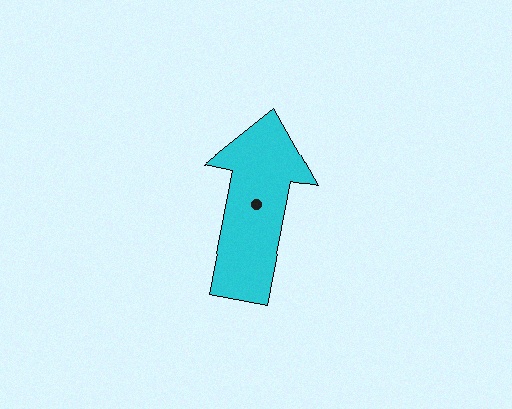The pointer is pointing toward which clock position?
Roughly 12 o'clock.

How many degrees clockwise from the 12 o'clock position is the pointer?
Approximately 11 degrees.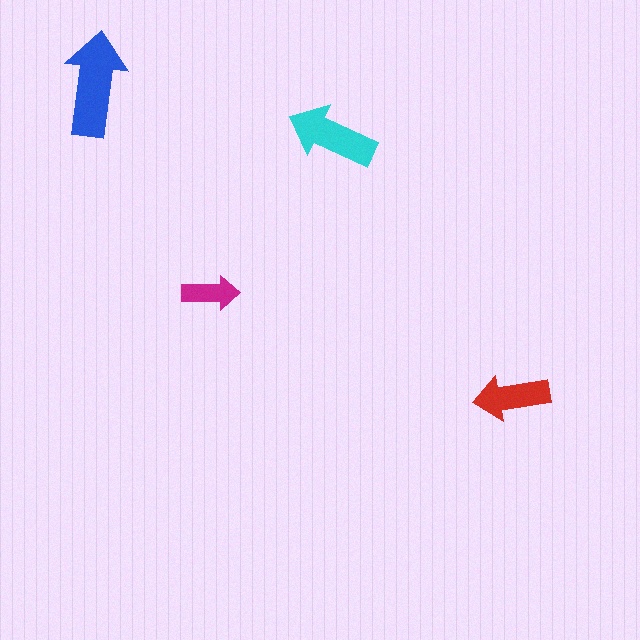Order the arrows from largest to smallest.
the blue one, the cyan one, the red one, the magenta one.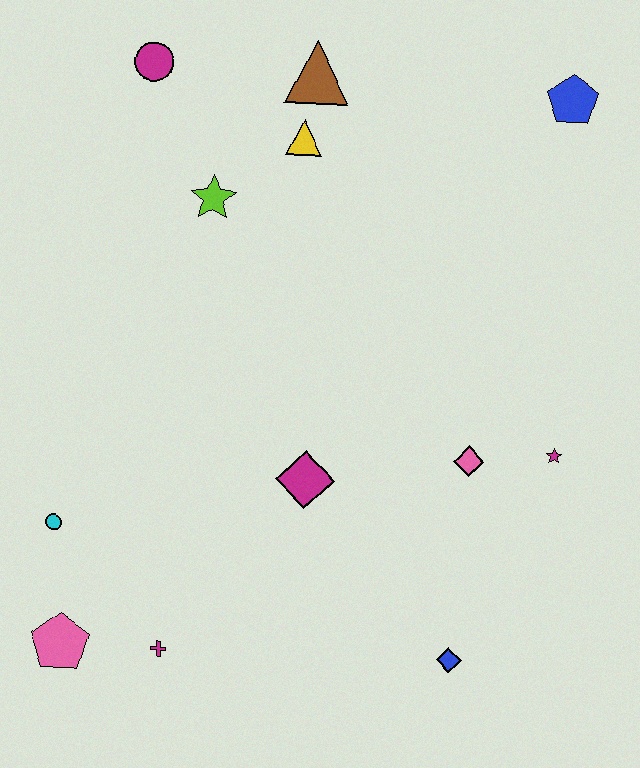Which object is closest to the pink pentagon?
The magenta cross is closest to the pink pentagon.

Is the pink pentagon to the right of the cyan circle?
Yes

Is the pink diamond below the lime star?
Yes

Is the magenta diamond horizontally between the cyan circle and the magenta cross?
No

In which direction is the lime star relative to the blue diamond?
The lime star is above the blue diamond.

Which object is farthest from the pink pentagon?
The blue pentagon is farthest from the pink pentagon.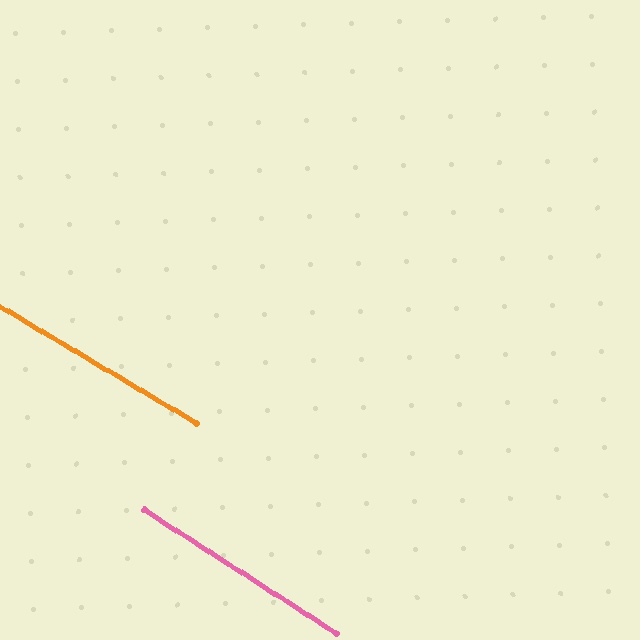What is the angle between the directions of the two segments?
Approximately 2 degrees.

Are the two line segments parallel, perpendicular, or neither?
Parallel — their directions differ by only 1.8°.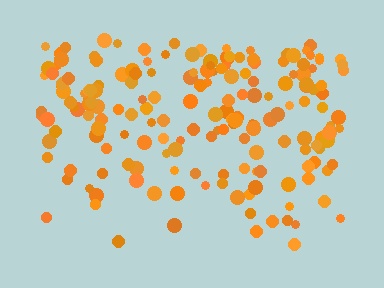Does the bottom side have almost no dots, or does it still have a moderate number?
Still a moderate number, just noticeably fewer than the top.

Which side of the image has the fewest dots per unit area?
The bottom.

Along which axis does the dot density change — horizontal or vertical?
Vertical.